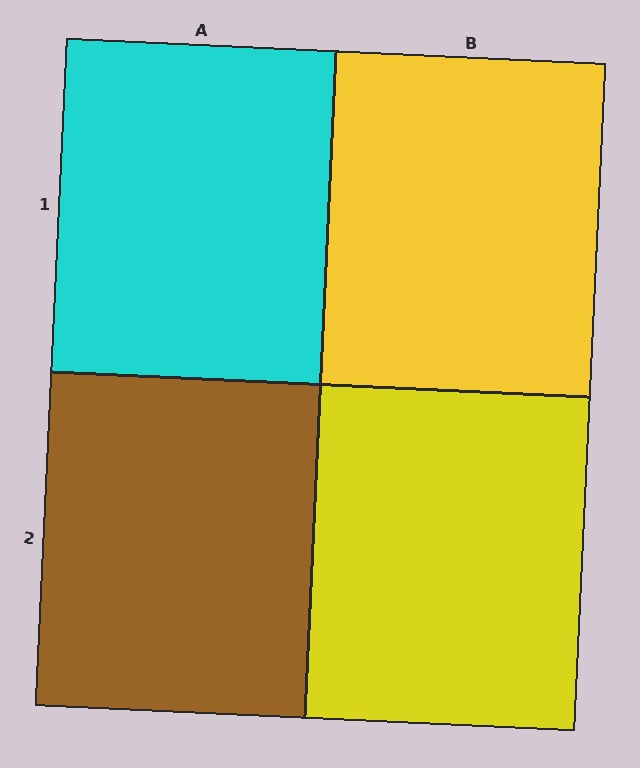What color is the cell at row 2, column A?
Brown.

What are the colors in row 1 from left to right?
Cyan, yellow.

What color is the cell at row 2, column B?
Yellow.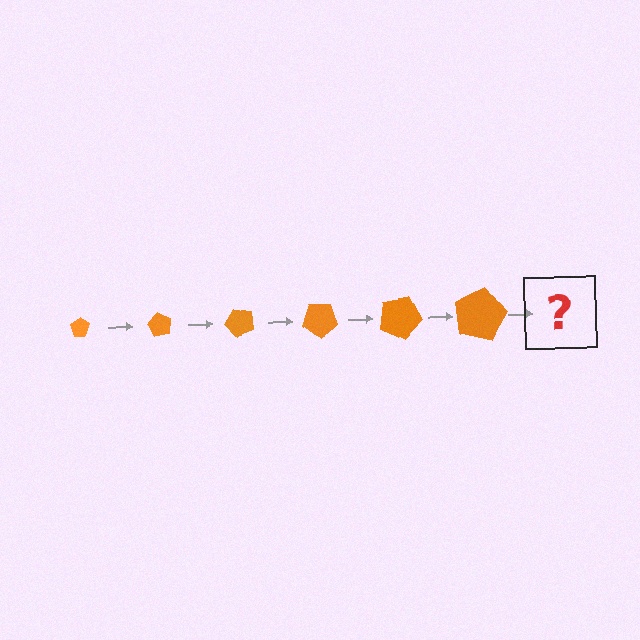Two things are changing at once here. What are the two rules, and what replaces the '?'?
The two rules are that the pentagon grows larger each step and it rotates 60 degrees each step. The '?' should be a pentagon, larger than the previous one and rotated 360 degrees from the start.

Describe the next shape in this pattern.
It should be a pentagon, larger than the previous one and rotated 360 degrees from the start.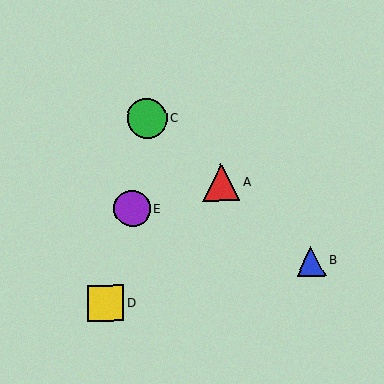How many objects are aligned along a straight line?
3 objects (A, B, C) are aligned along a straight line.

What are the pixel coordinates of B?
Object B is at (311, 261).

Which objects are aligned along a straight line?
Objects A, B, C are aligned along a straight line.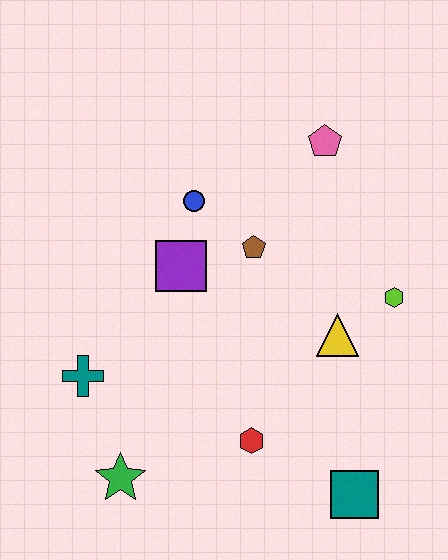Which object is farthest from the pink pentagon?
The green star is farthest from the pink pentagon.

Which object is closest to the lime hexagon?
The yellow triangle is closest to the lime hexagon.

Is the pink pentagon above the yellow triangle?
Yes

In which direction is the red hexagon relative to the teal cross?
The red hexagon is to the right of the teal cross.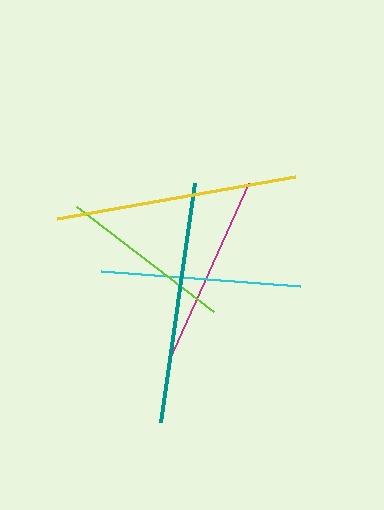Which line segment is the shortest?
The lime line is the shortest at approximately 173 pixels.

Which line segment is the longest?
The teal line is the longest at approximately 241 pixels.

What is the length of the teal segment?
The teal segment is approximately 241 pixels long.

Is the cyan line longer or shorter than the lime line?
The cyan line is longer than the lime line.